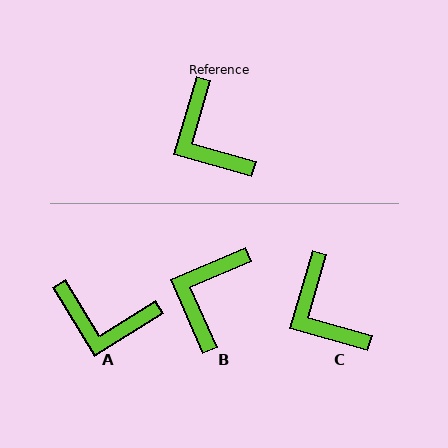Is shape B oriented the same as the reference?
No, it is off by about 51 degrees.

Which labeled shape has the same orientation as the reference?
C.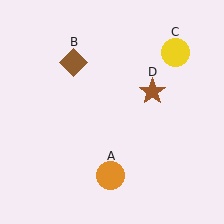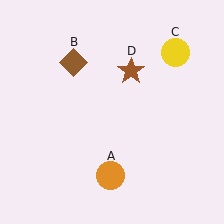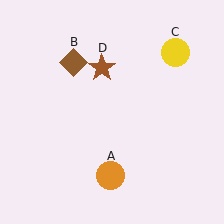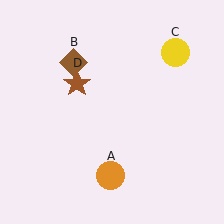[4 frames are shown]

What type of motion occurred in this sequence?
The brown star (object D) rotated counterclockwise around the center of the scene.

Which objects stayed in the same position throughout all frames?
Orange circle (object A) and brown diamond (object B) and yellow circle (object C) remained stationary.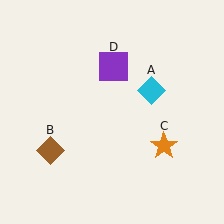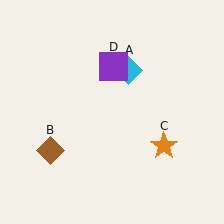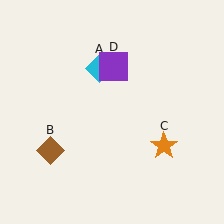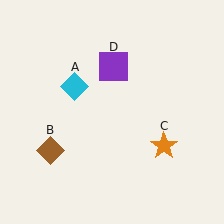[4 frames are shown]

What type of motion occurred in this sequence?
The cyan diamond (object A) rotated counterclockwise around the center of the scene.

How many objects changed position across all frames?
1 object changed position: cyan diamond (object A).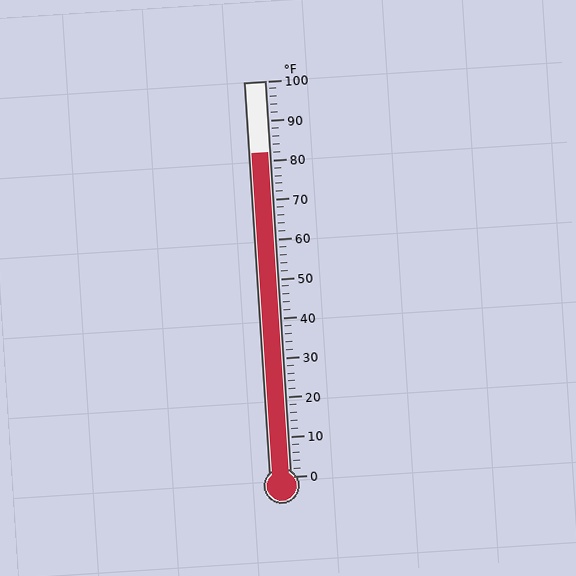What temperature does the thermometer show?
The thermometer shows approximately 82°F.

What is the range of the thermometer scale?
The thermometer scale ranges from 0°F to 100°F.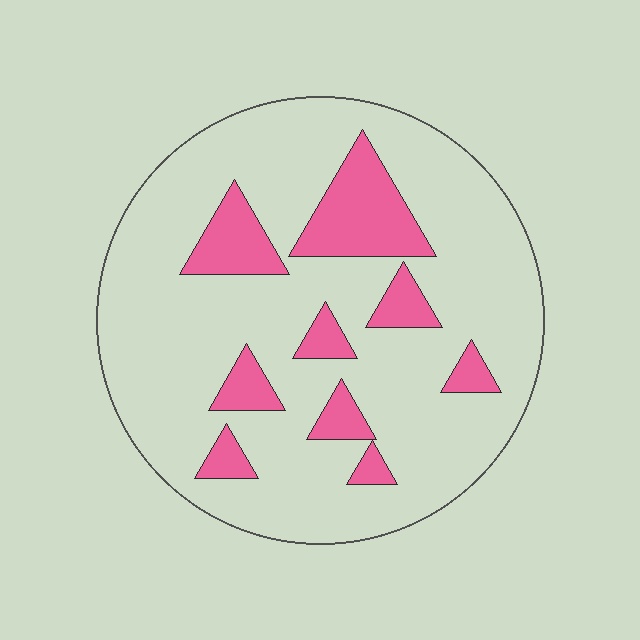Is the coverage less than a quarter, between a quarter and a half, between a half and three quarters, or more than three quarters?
Less than a quarter.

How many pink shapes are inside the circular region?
9.